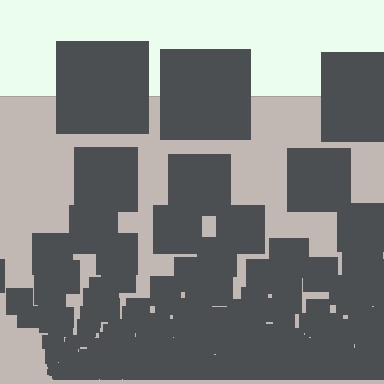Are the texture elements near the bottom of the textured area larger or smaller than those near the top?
Smaller. The gradient is inverted — elements near the bottom are smaller and denser.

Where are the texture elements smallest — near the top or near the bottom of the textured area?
Near the bottom.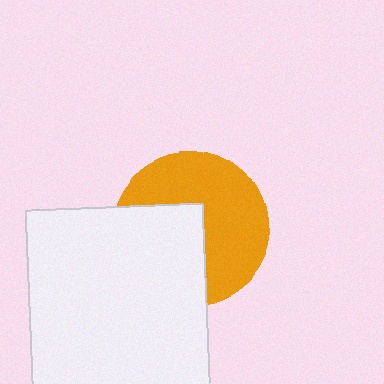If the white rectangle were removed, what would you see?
You would see the complete orange circle.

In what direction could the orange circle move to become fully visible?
The orange circle could move toward the upper-right. That would shift it out from behind the white rectangle entirely.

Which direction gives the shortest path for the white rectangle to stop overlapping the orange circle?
Moving toward the lower-left gives the shortest separation.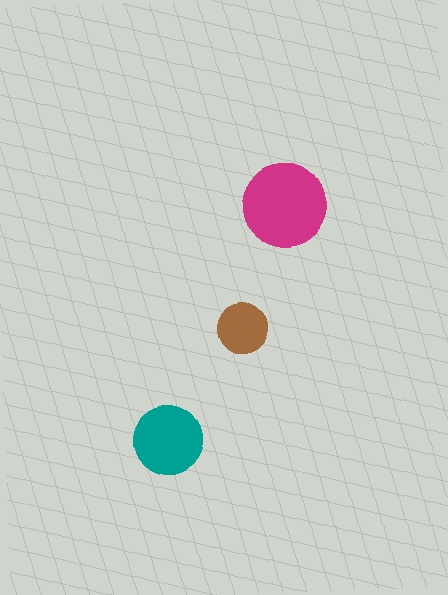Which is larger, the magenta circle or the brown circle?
The magenta one.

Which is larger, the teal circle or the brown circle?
The teal one.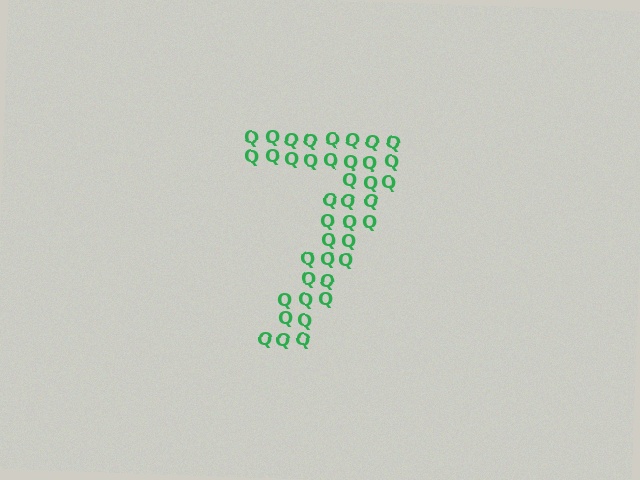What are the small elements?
The small elements are letter Q's.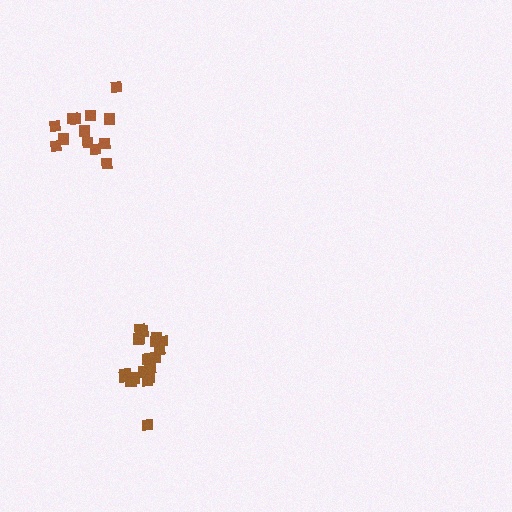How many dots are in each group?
Group 1: 19 dots, Group 2: 13 dots (32 total).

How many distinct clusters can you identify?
There are 2 distinct clusters.